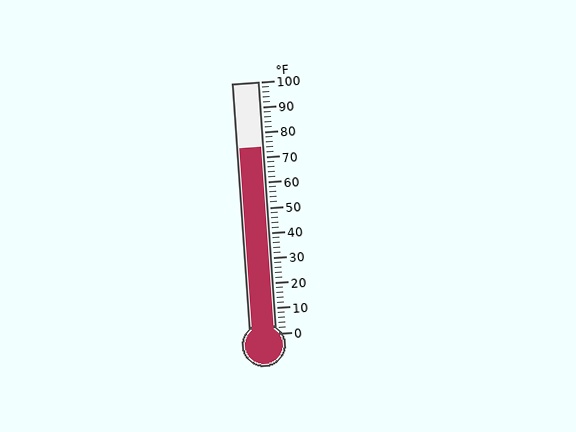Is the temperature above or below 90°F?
The temperature is below 90°F.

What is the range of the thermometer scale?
The thermometer scale ranges from 0°F to 100°F.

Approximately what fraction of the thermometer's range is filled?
The thermometer is filled to approximately 75% of its range.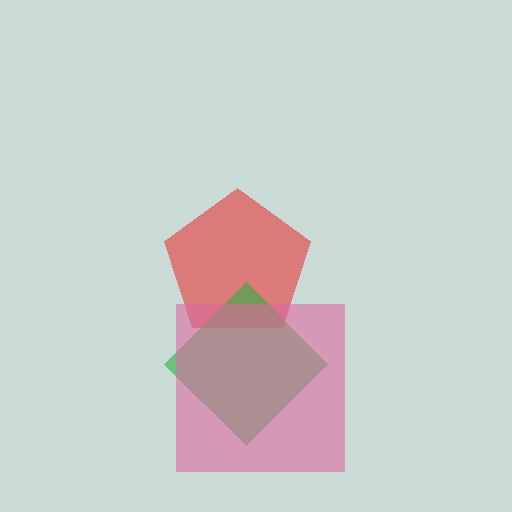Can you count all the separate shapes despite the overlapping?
Yes, there are 3 separate shapes.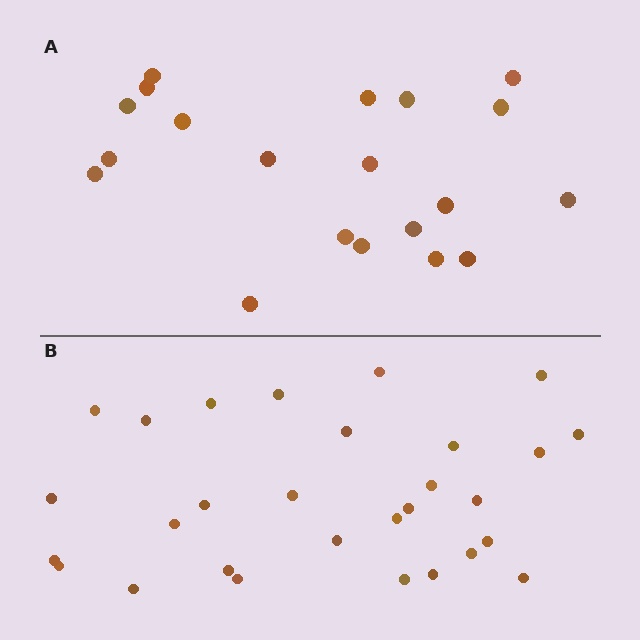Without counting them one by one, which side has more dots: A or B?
Region B (the bottom region) has more dots.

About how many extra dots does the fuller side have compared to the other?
Region B has roughly 8 or so more dots than region A.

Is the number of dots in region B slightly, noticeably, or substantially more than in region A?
Region B has substantially more. The ratio is roughly 1.4 to 1.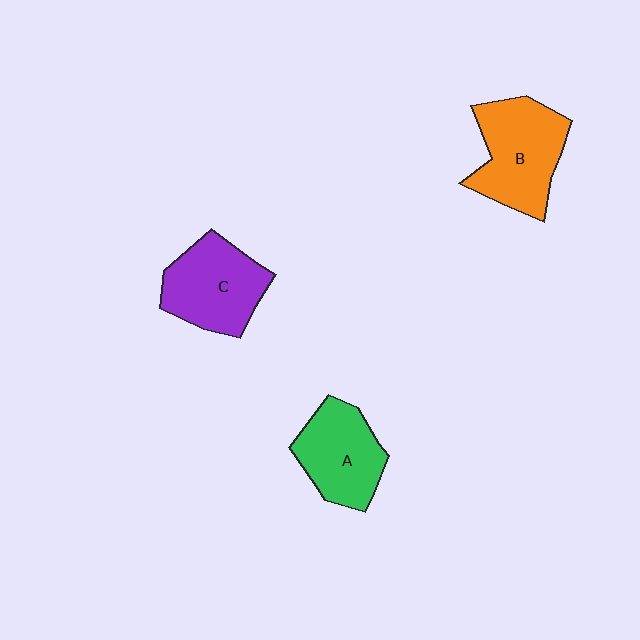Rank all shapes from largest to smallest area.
From largest to smallest: B (orange), C (purple), A (green).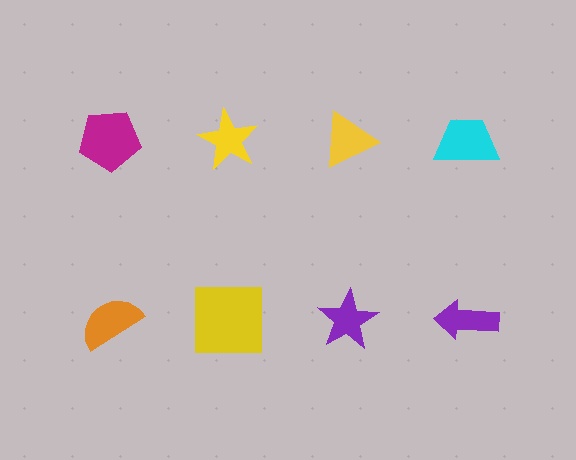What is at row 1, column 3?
A yellow triangle.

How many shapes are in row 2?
4 shapes.